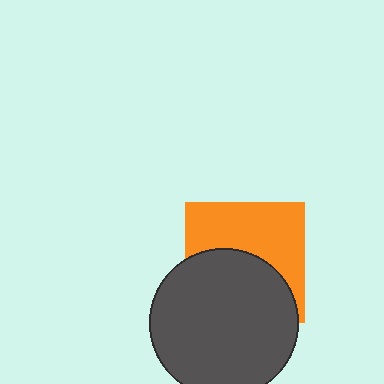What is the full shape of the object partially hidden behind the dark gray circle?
The partially hidden object is an orange square.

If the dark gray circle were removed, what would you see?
You would see the complete orange square.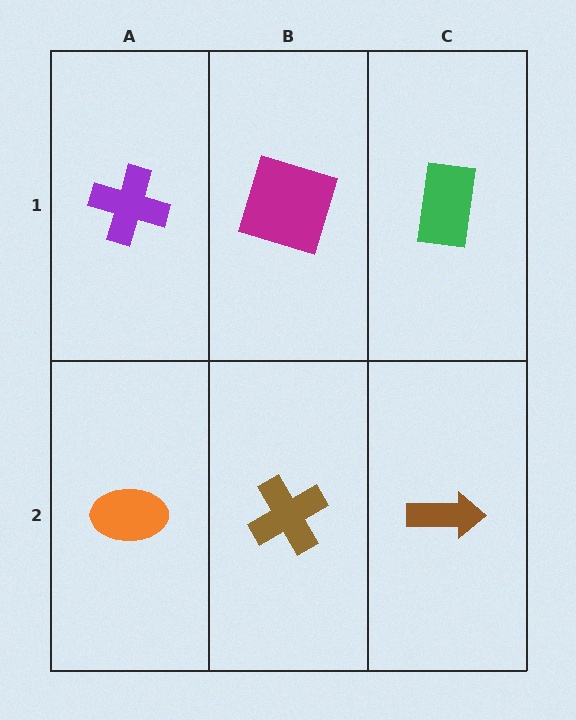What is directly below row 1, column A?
An orange ellipse.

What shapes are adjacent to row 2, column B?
A magenta square (row 1, column B), an orange ellipse (row 2, column A), a brown arrow (row 2, column C).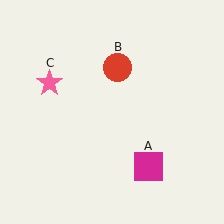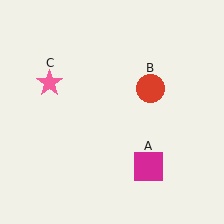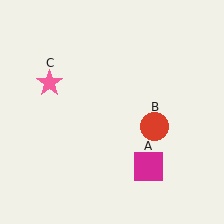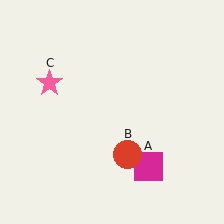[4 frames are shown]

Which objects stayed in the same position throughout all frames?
Magenta square (object A) and pink star (object C) remained stationary.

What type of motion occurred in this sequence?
The red circle (object B) rotated clockwise around the center of the scene.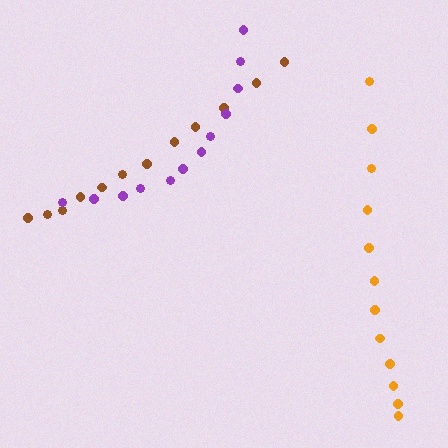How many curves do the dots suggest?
There are 3 distinct paths.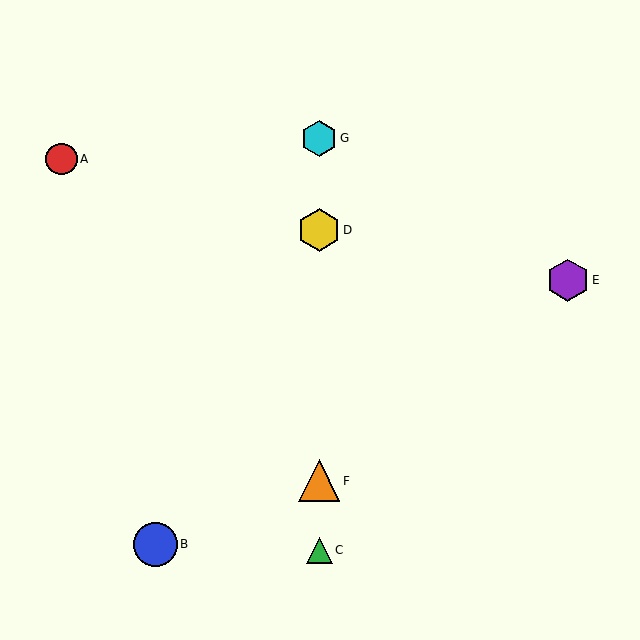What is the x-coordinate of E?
Object E is at x≈568.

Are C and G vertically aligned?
Yes, both are at x≈319.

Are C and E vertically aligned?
No, C is at x≈319 and E is at x≈568.